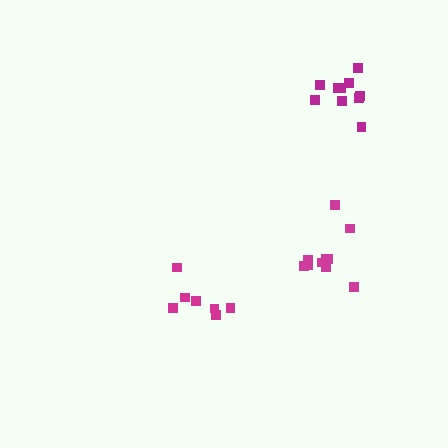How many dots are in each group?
Group 1: 10 dots, Group 2: 7 dots, Group 3: 10 dots (27 total).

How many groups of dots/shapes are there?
There are 3 groups.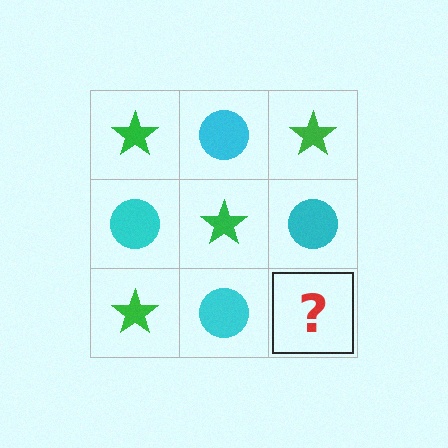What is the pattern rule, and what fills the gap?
The rule is that it alternates green star and cyan circle in a checkerboard pattern. The gap should be filled with a green star.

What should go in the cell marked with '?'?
The missing cell should contain a green star.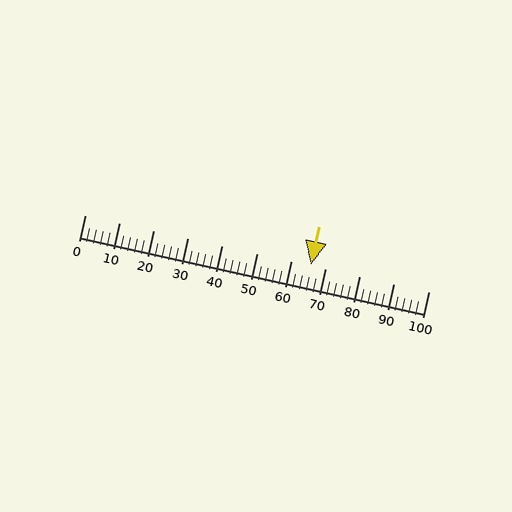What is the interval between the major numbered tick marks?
The major tick marks are spaced 10 units apart.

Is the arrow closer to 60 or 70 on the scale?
The arrow is closer to 70.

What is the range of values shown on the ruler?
The ruler shows values from 0 to 100.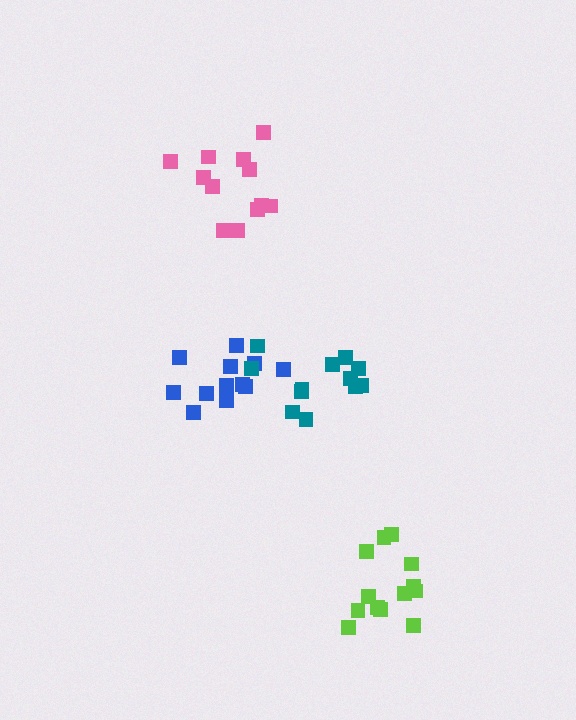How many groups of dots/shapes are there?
There are 4 groups.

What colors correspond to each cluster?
The clusters are colored: blue, teal, lime, pink.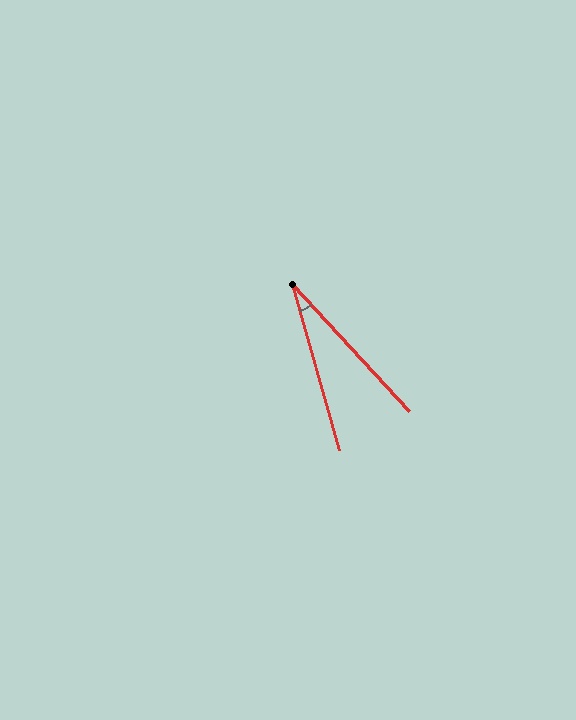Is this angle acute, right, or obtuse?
It is acute.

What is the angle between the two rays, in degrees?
Approximately 27 degrees.